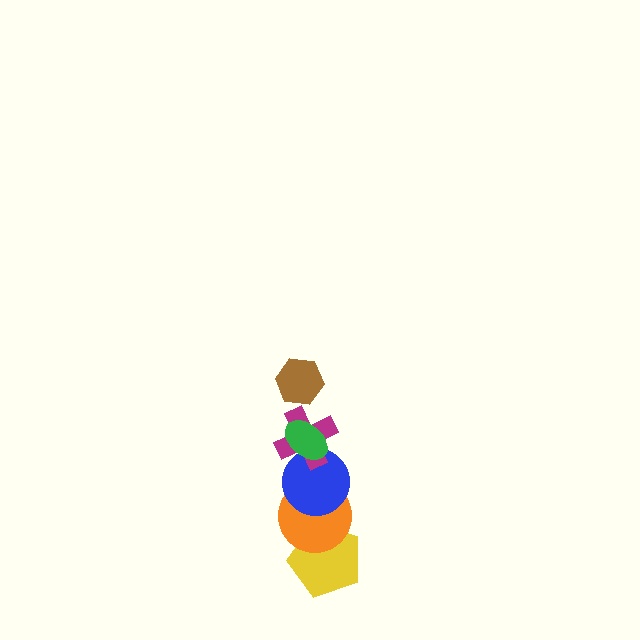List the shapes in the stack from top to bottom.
From top to bottom: the brown hexagon, the green ellipse, the magenta cross, the blue circle, the orange circle, the yellow pentagon.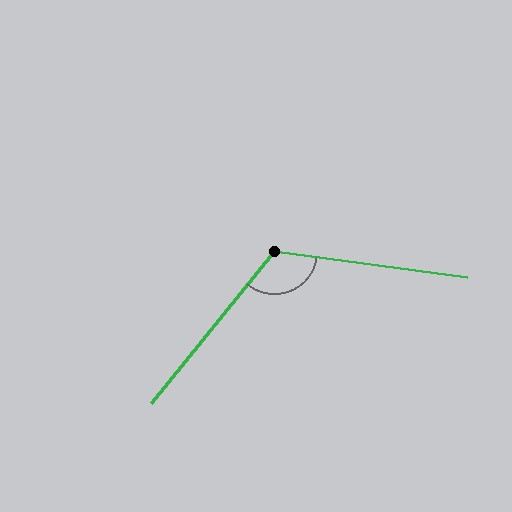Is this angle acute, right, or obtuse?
It is obtuse.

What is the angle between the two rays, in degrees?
Approximately 122 degrees.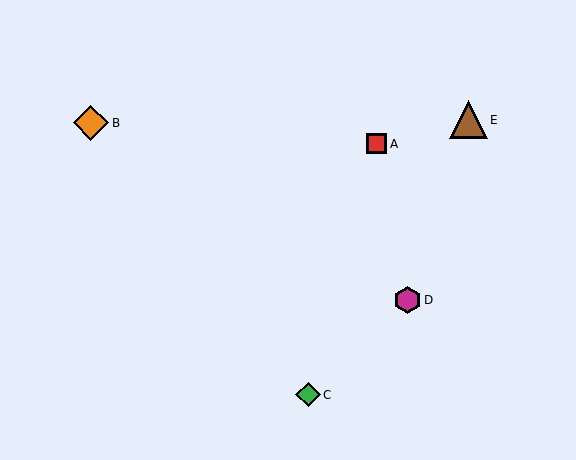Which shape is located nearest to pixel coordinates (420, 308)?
The magenta hexagon (labeled D) at (407, 300) is nearest to that location.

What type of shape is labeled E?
Shape E is a brown triangle.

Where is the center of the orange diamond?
The center of the orange diamond is at (91, 123).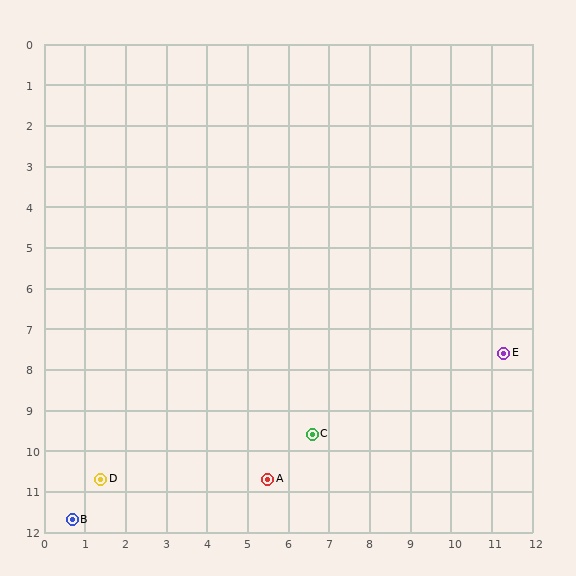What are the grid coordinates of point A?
Point A is at approximately (5.5, 10.7).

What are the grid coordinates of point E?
Point E is at approximately (11.3, 7.6).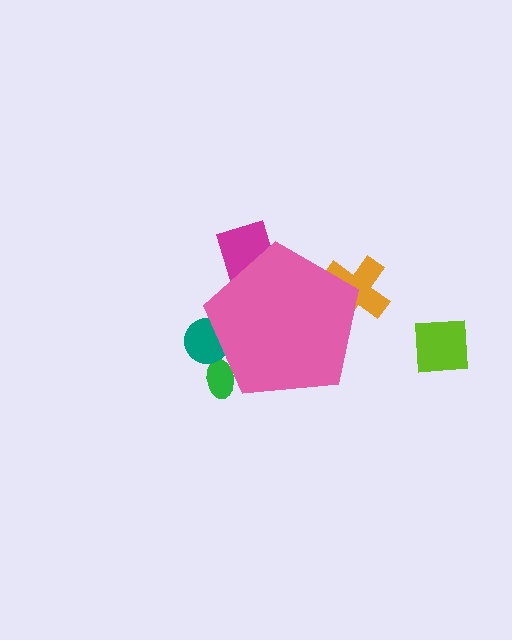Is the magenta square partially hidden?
Yes, the magenta square is partially hidden behind the pink pentagon.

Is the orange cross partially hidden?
Yes, the orange cross is partially hidden behind the pink pentagon.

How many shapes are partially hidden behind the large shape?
4 shapes are partially hidden.